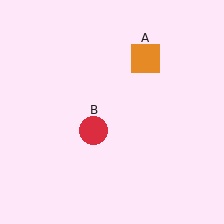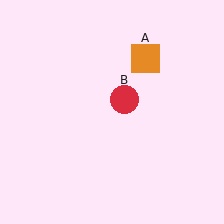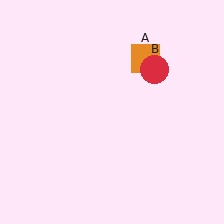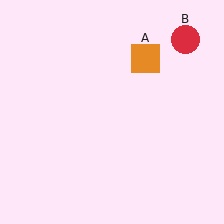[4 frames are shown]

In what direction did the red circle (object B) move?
The red circle (object B) moved up and to the right.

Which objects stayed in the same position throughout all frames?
Orange square (object A) remained stationary.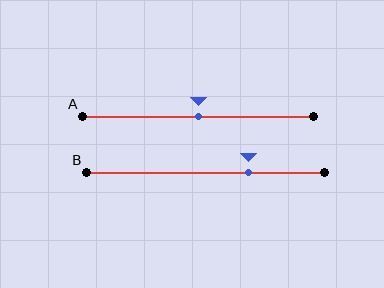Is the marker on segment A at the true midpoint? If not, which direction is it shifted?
Yes, the marker on segment A is at the true midpoint.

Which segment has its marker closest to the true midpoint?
Segment A has its marker closest to the true midpoint.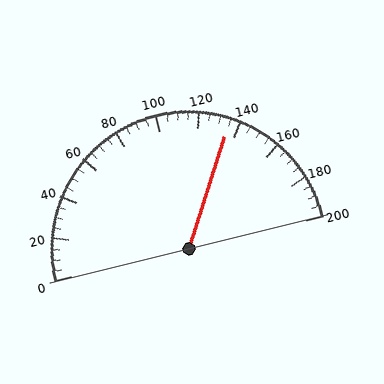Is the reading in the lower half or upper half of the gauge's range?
The reading is in the upper half of the range (0 to 200).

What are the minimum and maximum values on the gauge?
The gauge ranges from 0 to 200.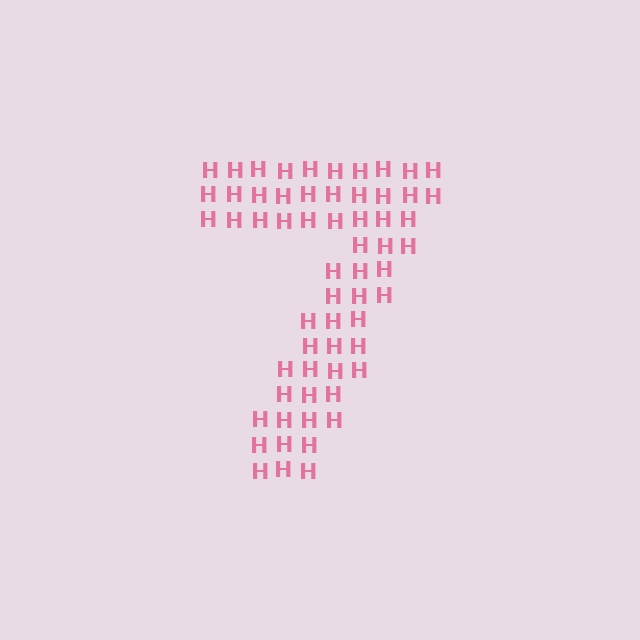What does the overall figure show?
The overall figure shows the digit 7.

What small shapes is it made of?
It is made of small letter H's.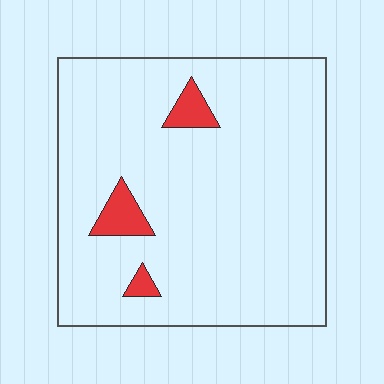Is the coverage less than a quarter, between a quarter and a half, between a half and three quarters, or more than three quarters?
Less than a quarter.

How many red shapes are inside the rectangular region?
3.